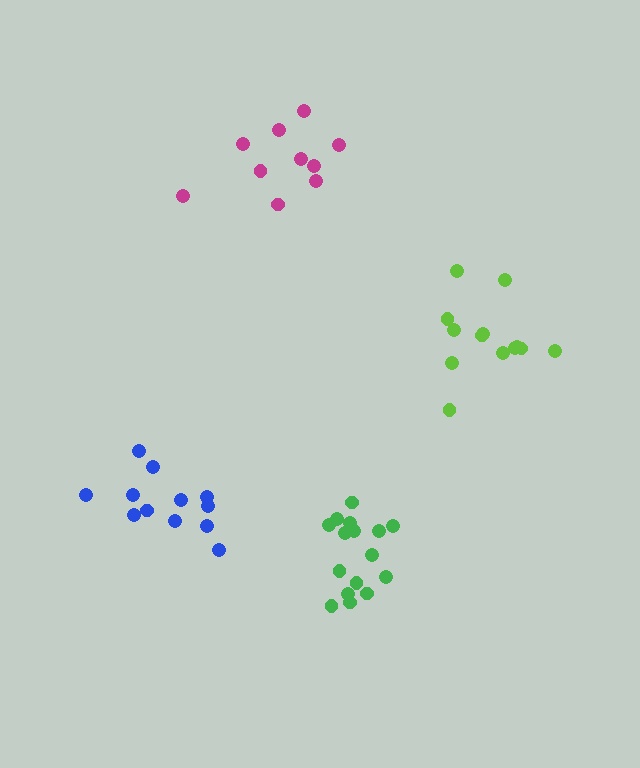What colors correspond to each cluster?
The clusters are colored: blue, magenta, green, lime.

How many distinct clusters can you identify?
There are 4 distinct clusters.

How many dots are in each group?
Group 1: 12 dots, Group 2: 10 dots, Group 3: 16 dots, Group 4: 13 dots (51 total).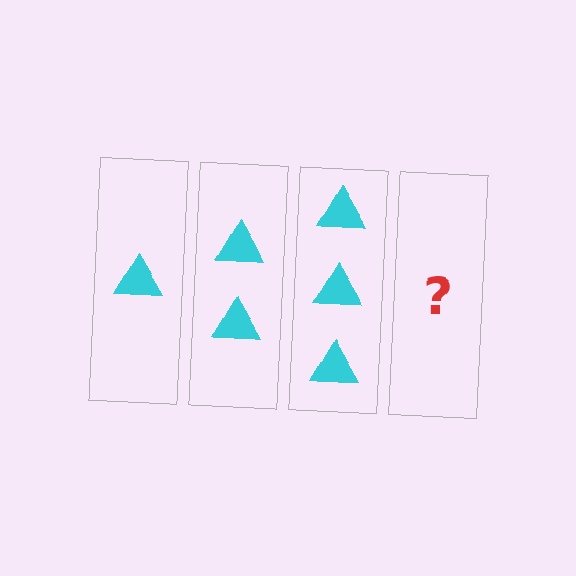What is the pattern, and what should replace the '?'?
The pattern is that each step adds one more triangle. The '?' should be 4 triangles.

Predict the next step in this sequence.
The next step is 4 triangles.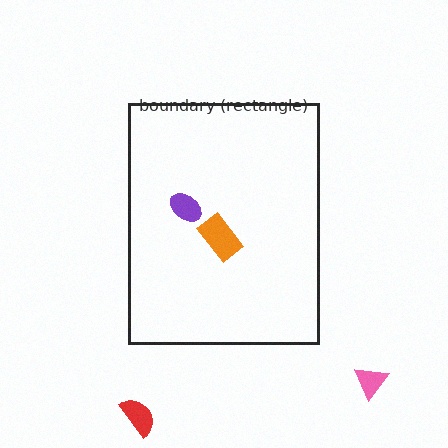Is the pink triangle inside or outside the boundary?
Outside.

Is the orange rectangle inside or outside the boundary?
Inside.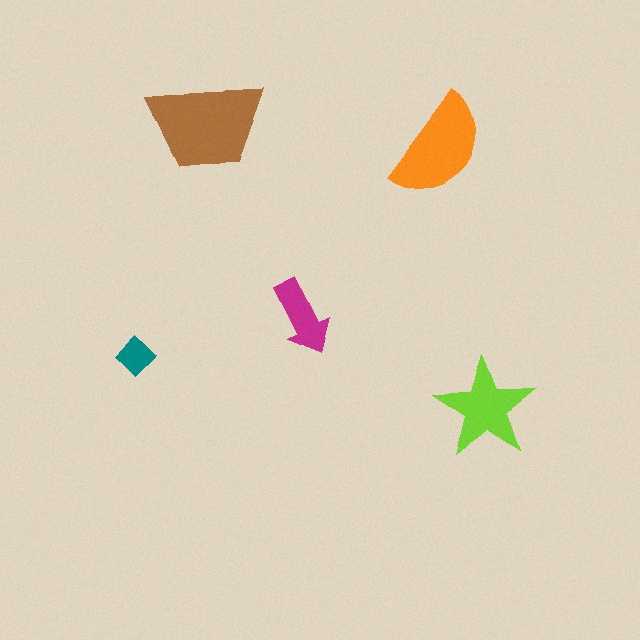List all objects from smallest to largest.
The teal diamond, the magenta arrow, the lime star, the orange semicircle, the brown trapezoid.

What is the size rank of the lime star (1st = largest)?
3rd.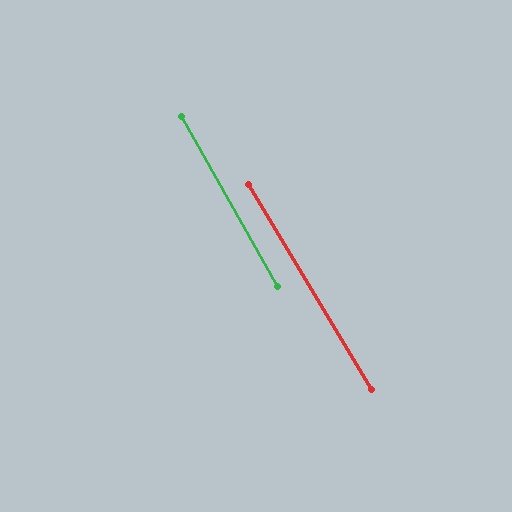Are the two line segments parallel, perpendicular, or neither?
Parallel — their directions differ by only 1.6°.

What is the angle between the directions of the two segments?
Approximately 2 degrees.